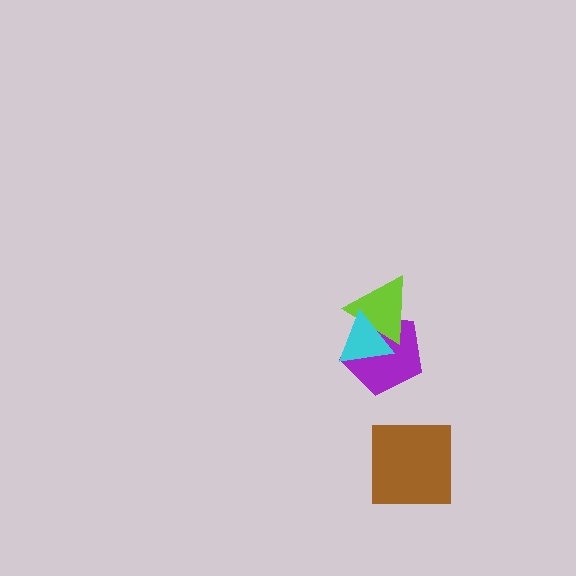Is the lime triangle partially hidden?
Yes, it is partially covered by another shape.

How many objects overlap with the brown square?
0 objects overlap with the brown square.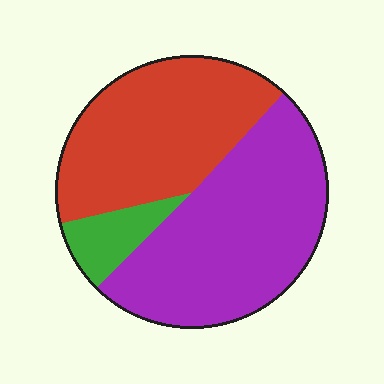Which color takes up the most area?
Purple, at roughly 50%.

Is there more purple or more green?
Purple.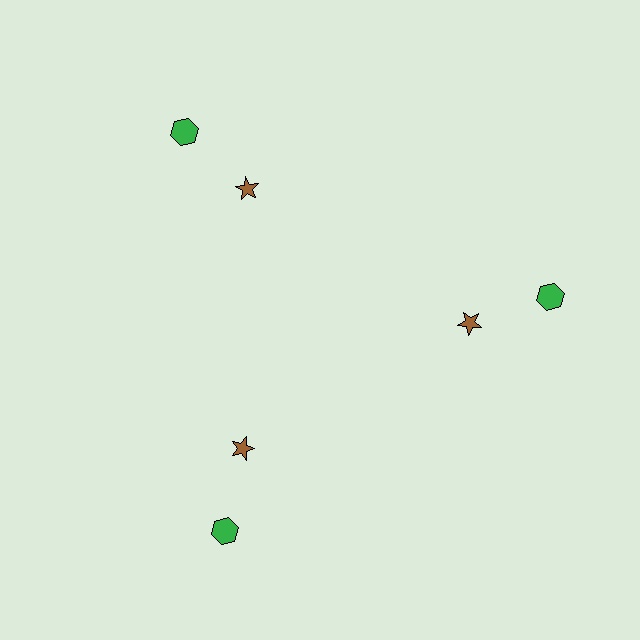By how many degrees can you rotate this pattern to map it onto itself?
The pattern maps onto itself every 120 degrees of rotation.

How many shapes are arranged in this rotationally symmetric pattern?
There are 6 shapes, arranged in 3 groups of 2.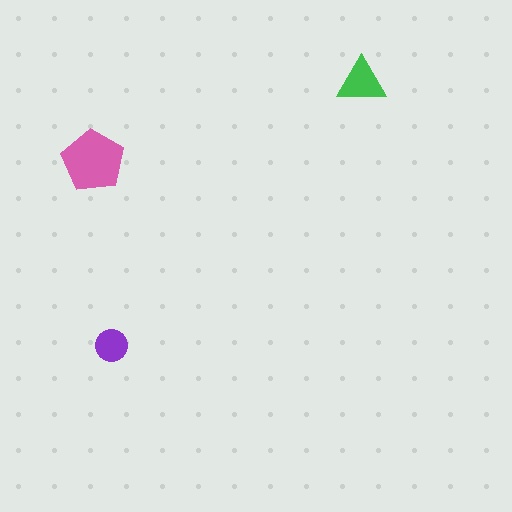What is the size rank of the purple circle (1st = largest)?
3rd.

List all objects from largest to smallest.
The pink pentagon, the green triangle, the purple circle.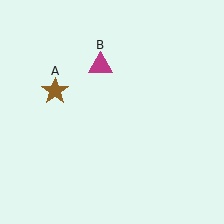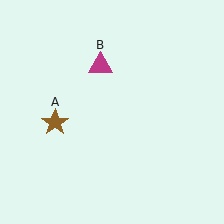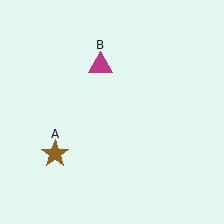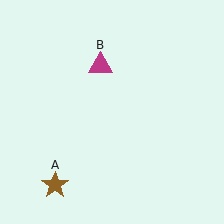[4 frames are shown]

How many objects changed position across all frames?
1 object changed position: brown star (object A).